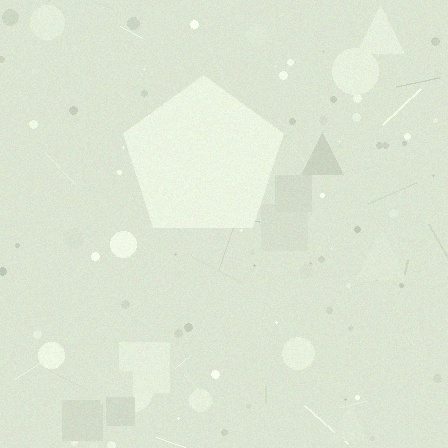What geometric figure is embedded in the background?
A pentagon is embedded in the background.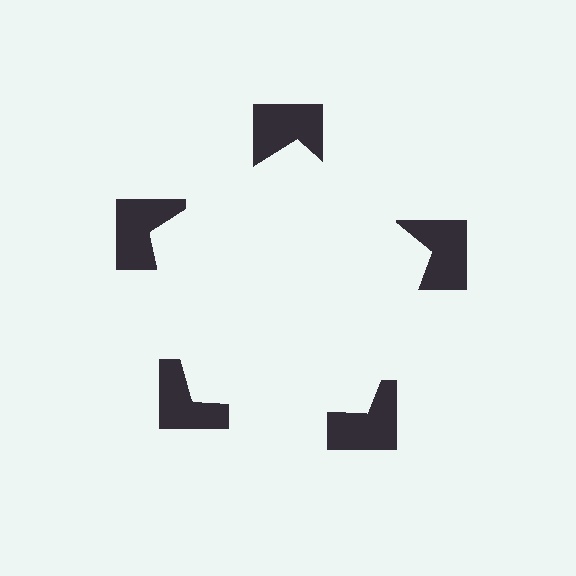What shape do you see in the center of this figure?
An illusory pentagon — its edges are inferred from the aligned wedge cuts in the notched squares, not physically drawn.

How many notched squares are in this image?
There are 5 — one at each vertex of the illusory pentagon.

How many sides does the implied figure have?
5 sides.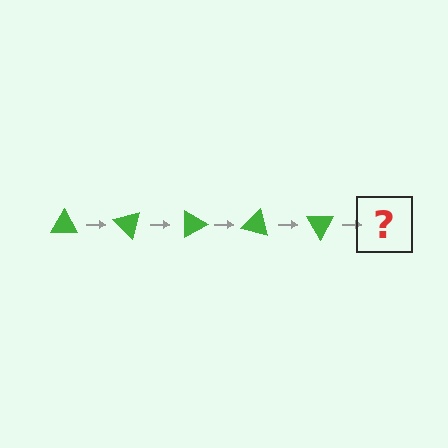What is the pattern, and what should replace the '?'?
The pattern is that the triangle rotates 45 degrees each step. The '?' should be a green triangle rotated 225 degrees.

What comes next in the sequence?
The next element should be a green triangle rotated 225 degrees.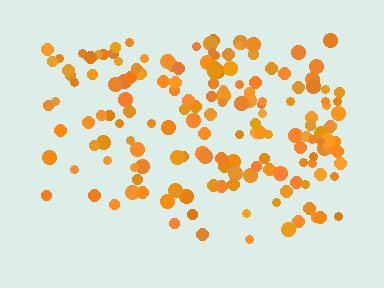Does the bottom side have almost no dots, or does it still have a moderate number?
Still a moderate number, just noticeably fewer than the top.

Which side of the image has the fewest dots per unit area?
The bottom.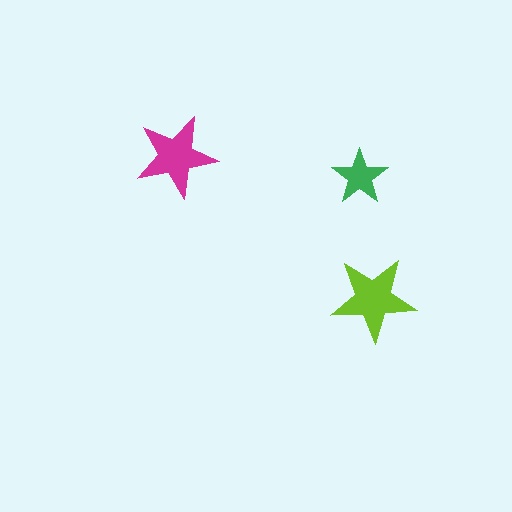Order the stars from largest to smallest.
the lime one, the magenta one, the green one.